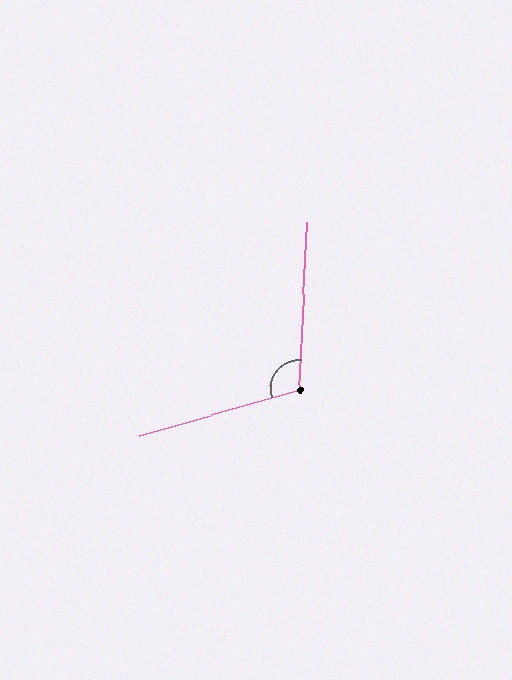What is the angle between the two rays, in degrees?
Approximately 109 degrees.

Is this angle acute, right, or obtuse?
It is obtuse.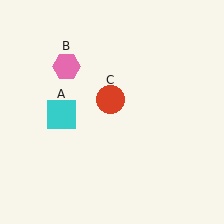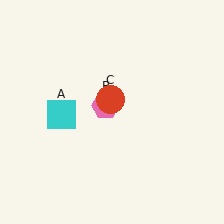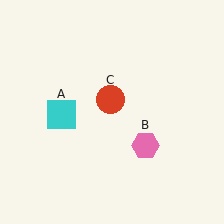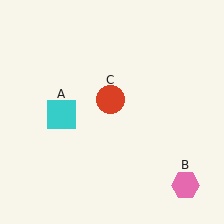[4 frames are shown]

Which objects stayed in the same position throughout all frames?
Cyan square (object A) and red circle (object C) remained stationary.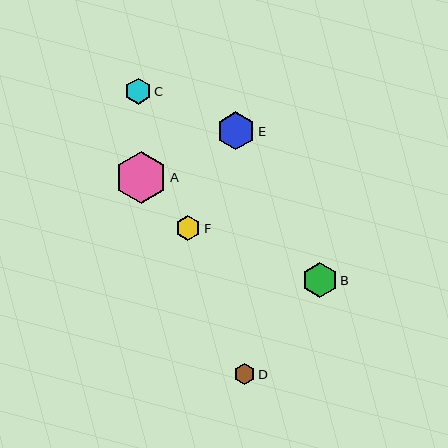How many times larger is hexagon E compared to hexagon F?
Hexagon E is approximately 1.5 times the size of hexagon F.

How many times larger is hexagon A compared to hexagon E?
Hexagon A is approximately 1.4 times the size of hexagon E.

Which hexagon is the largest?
Hexagon A is the largest with a size of approximately 52 pixels.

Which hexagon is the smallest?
Hexagon D is the smallest with a size of approximately 21 pixels.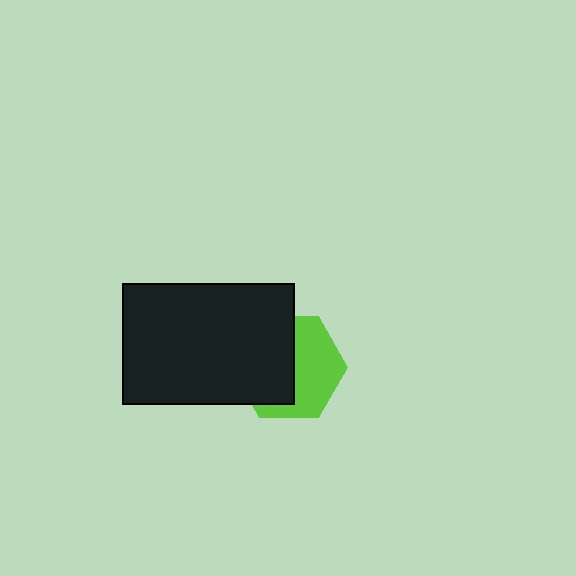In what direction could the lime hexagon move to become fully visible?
The lime hexagon could move right. That would shift it out from behind the black rectangle entirely.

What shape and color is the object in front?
The object in front is a black rectangle.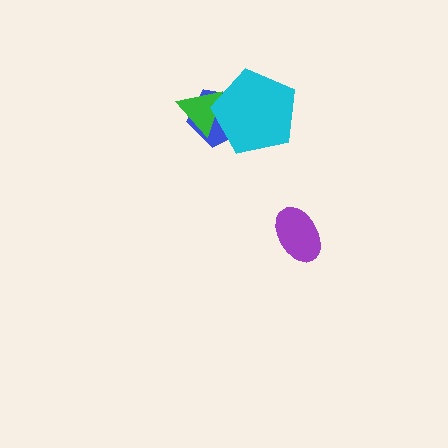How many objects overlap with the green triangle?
2 objects overlap with the green triangle.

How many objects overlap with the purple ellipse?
0 objects overlap with the purple ellipse.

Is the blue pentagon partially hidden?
Yes, it is partially covered by another shape.